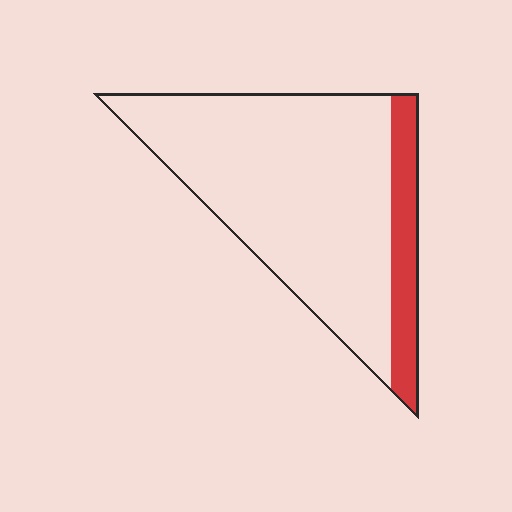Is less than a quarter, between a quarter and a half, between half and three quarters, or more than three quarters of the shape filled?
Less than a quarter.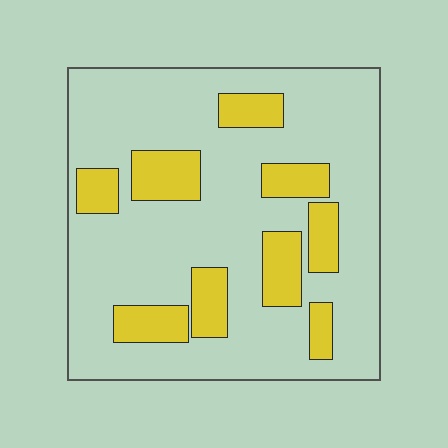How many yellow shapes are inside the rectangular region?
9.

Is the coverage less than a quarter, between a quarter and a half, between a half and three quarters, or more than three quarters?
Less than a quarter.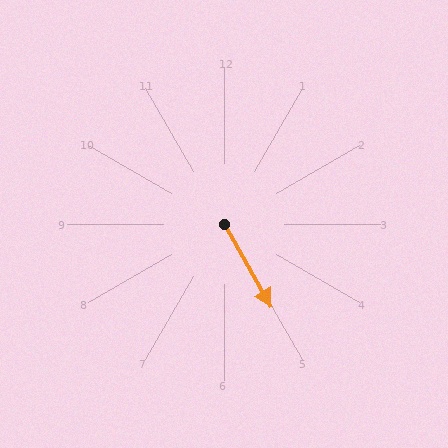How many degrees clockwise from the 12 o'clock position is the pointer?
Approximately 150 degrees.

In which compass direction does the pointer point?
Southeast.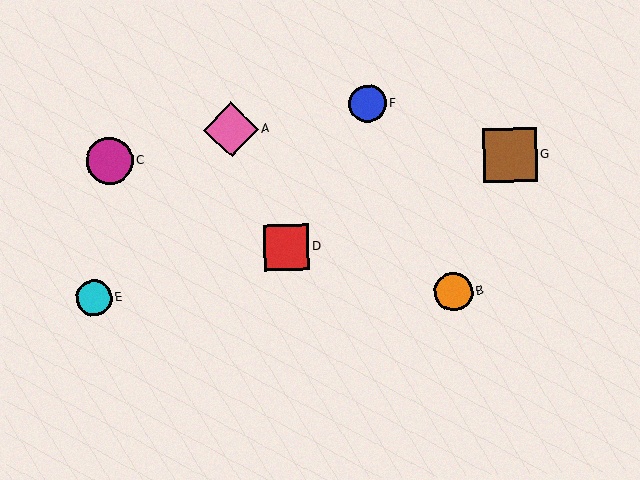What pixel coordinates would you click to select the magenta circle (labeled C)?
Click at (109, 161) to select the magenta circle C.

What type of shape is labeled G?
Shape G is a brown square.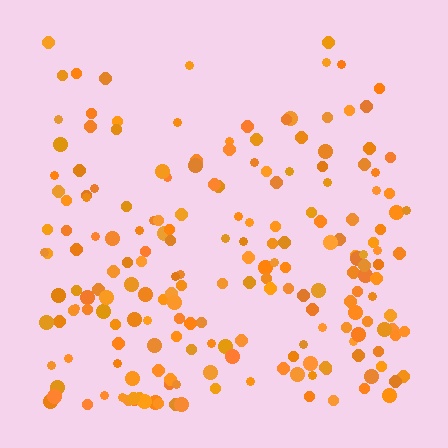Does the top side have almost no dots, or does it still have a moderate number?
Still a moderate number, just noticeably fewer than the bottom.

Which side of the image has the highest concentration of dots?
The bottom.